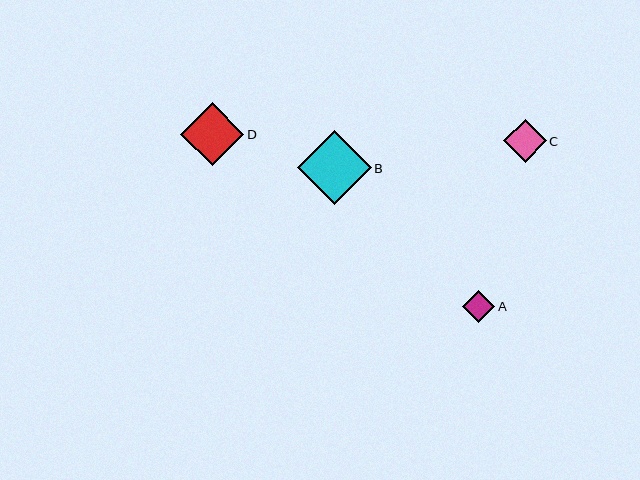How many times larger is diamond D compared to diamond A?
Diamond D is approximately 2.0 times the size of diamond A.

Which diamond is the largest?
Diamond B is the largest with a size of approximately 74 pixels.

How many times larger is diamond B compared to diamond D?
Diamond B is approximately 1.2 times the size of diamond D.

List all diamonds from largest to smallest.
From largest to smallest: B, D, C, A.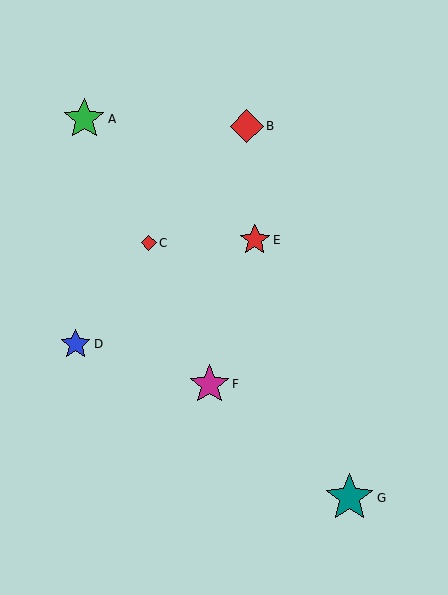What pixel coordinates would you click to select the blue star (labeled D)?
Click at (76, 344) to select the blue star D.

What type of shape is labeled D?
Shape D is a blue star.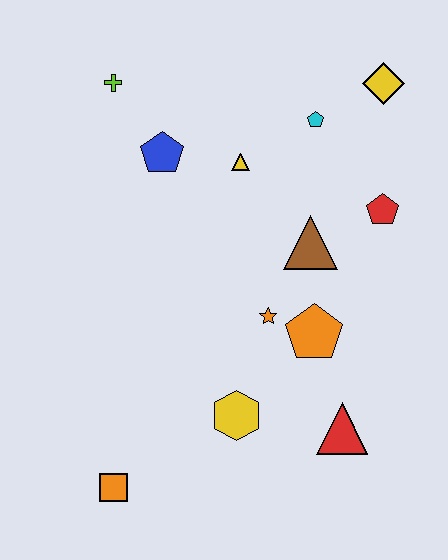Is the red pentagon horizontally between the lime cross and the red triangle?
No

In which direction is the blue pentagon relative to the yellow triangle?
The blue pentagon is to the left of the yellow triangle.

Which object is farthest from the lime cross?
The red triangle is farthest from the lime cross.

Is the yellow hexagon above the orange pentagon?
No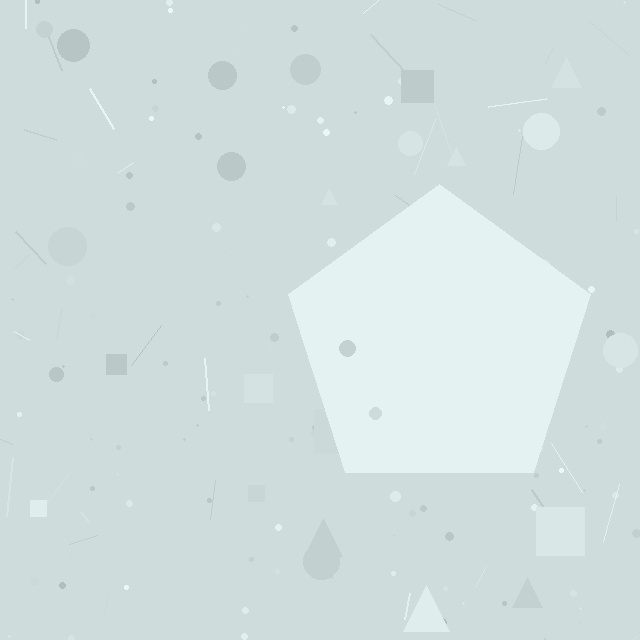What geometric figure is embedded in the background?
A pentagon is embedded in the background.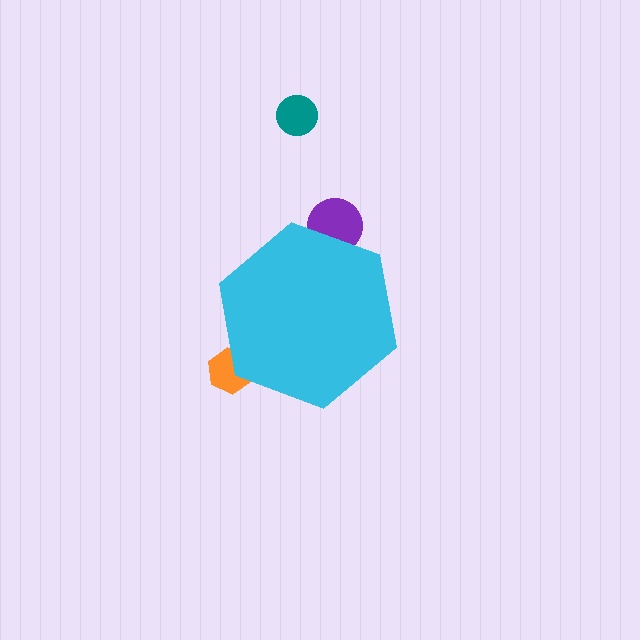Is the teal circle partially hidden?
No, the teal circle is fully visible.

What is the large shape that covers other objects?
A cyan hexagon.